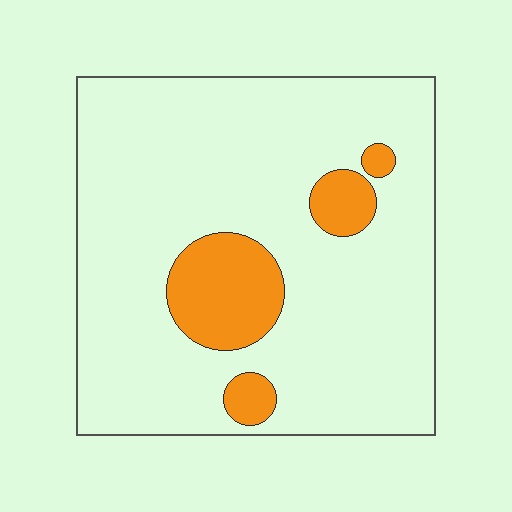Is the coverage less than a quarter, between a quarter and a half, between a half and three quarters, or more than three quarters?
Less than a quarter.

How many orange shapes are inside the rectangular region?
4.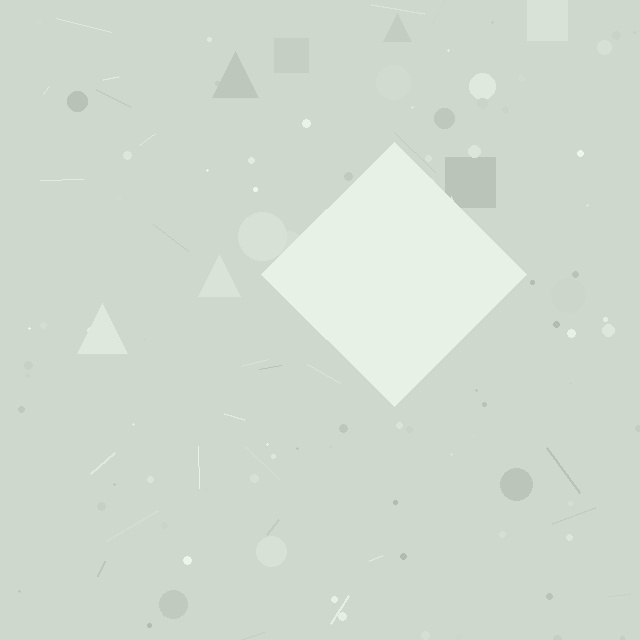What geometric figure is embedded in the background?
A diamond is embedded in the background.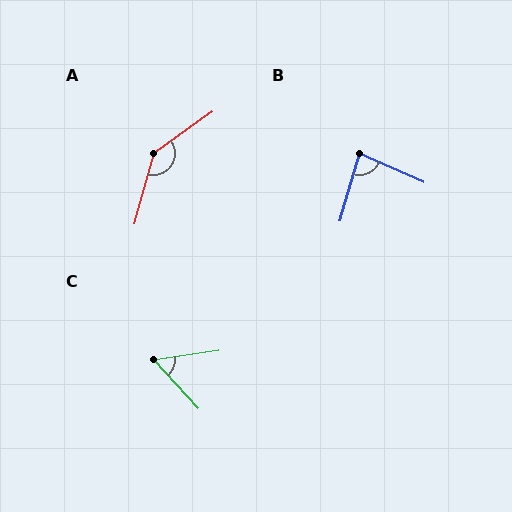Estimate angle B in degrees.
Approximately 82 degrees.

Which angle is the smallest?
C, at approximately 56 degrees.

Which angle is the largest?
A, at approximately 141 degrees.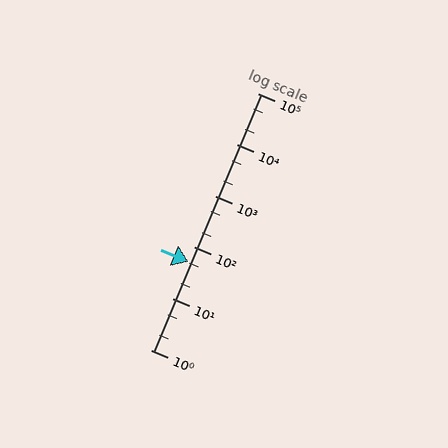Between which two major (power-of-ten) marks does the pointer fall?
The pointer is between 10 and 100.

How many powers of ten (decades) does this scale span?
The scale spans 5 decades, from 1 to 100000.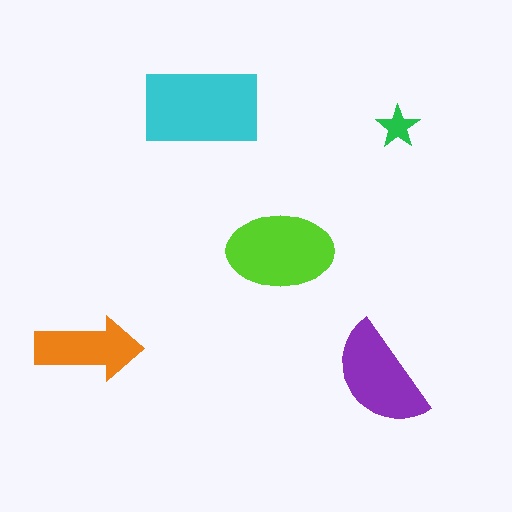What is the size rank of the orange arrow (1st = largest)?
4th.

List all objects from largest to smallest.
The cyan rectangle, the lime ellipse, the purple semicircle, the orange arrow, the green star.